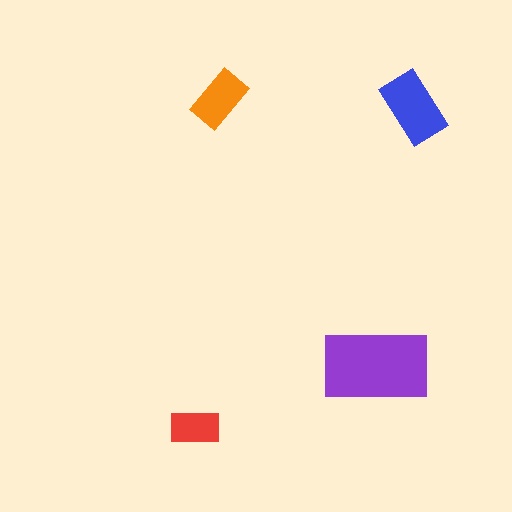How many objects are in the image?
There are 4 objects in the image.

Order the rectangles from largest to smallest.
the purple one, the blue one, the orange one, the red one.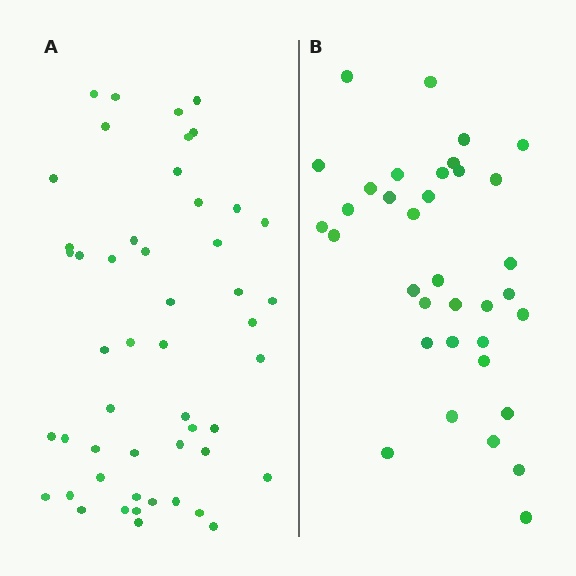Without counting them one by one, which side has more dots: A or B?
Region A (the left region) has more dots.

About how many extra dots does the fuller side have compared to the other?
Region A has approximately 15 more dots than region B.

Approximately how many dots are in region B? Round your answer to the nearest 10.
About 40 dots. (The exact count is 35, which rounds to 40.)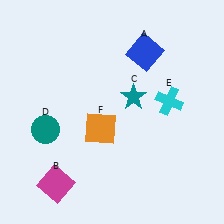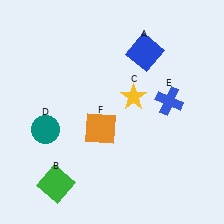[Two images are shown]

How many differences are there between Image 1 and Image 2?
There are 3 differences between the two images.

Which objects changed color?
B changed from magenta to green. C changed from teal to yellow. E changed from cyan to blue.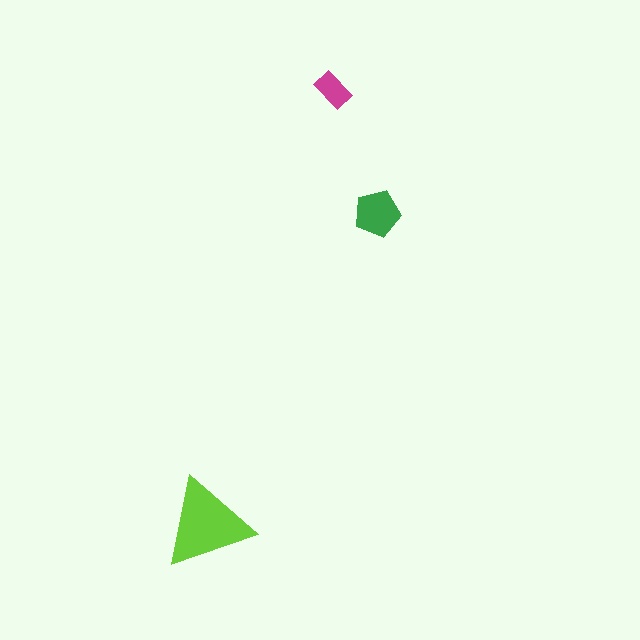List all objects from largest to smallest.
The lime triangle, the green pentagon, the magenta rectangle.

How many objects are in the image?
There are 3 objects in the image.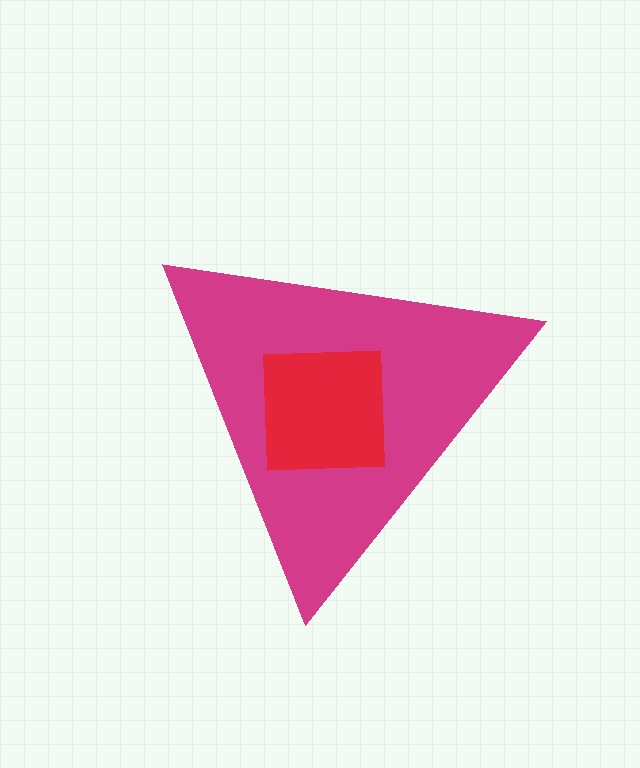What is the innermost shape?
The red square.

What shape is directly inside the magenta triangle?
The red square.